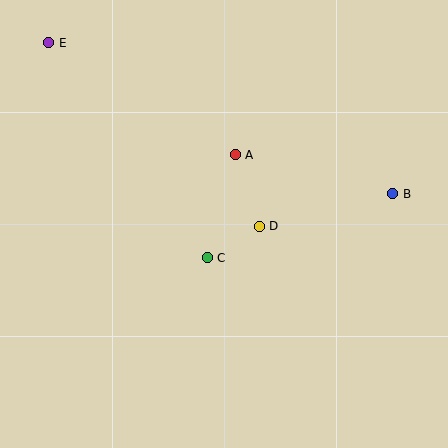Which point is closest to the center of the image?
Point D at (259, 226) is closest to the center.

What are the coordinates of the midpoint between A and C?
The midpoint between A and C is at (221, 206).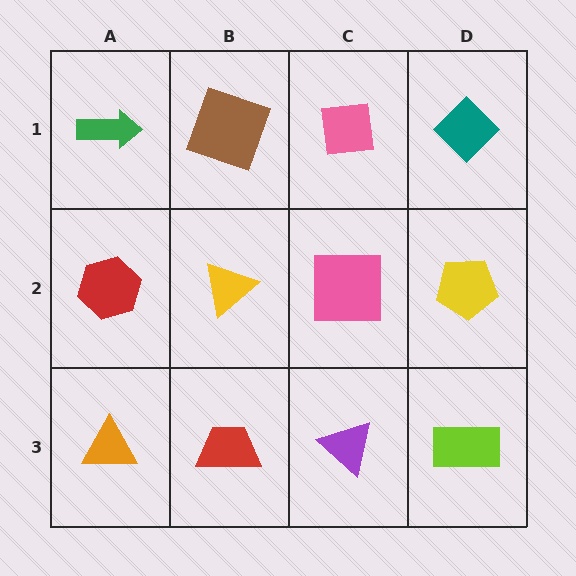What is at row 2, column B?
A yellow triangle.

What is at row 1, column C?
A pink square.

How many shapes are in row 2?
4 shapes.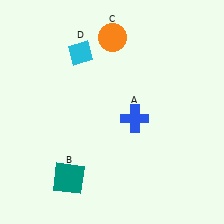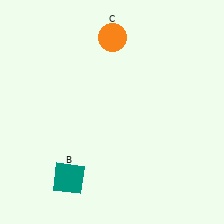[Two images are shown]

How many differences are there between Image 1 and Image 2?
There are 2 differences between the two images.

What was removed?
The cyan diamond (D), the blue cross (A) were removed in Image 2.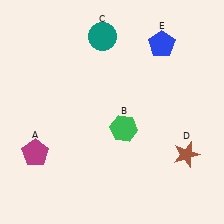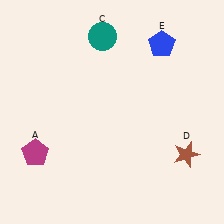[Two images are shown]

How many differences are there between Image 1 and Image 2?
There is 1 difference between the two images.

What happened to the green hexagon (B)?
The green hexagon (B) was removed in Image 2. It was in the bottom-right area of Image 1.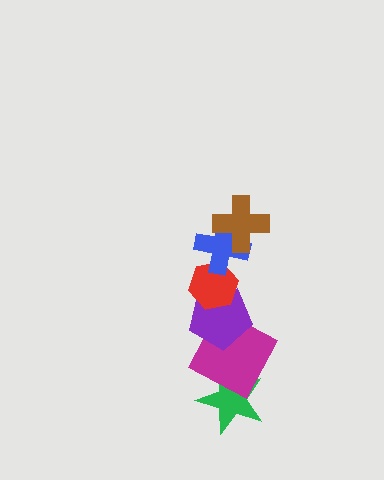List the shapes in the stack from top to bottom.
From top to bottom: the brown cross, the blue cross, the red hexagon, the purple pentagon, the magenta square, the green star.